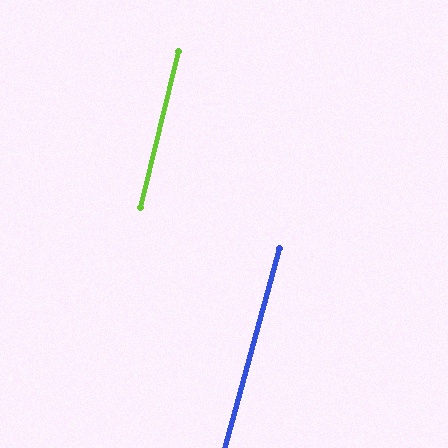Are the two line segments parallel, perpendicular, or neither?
Parallel — their directions differ by only 1.5°.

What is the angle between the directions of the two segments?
Approximately 1 degree.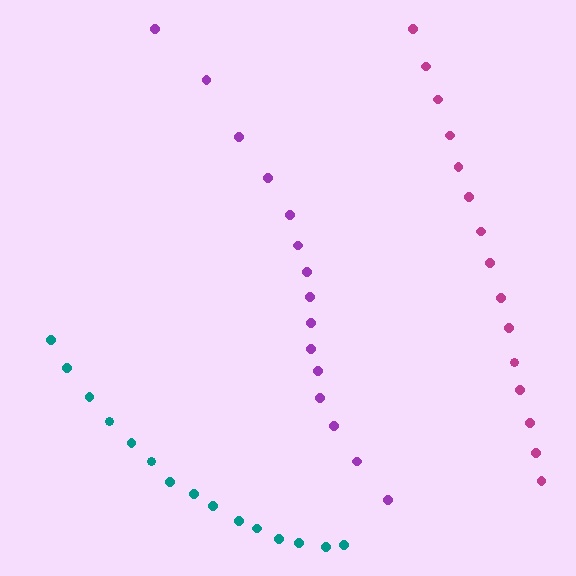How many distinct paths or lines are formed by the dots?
There are 3 distinct paths.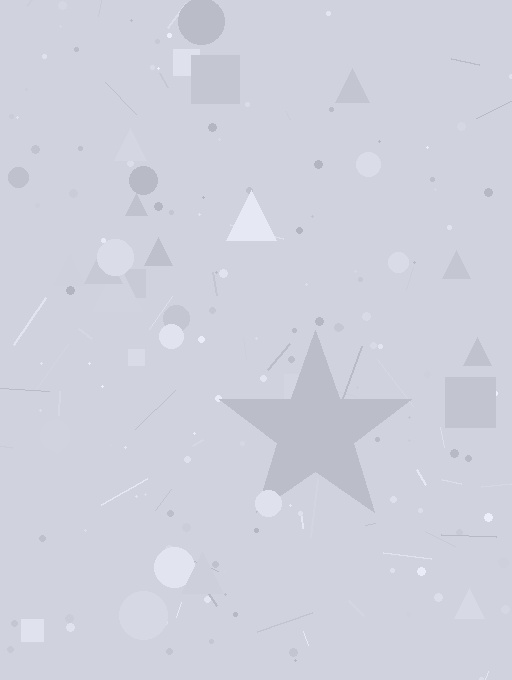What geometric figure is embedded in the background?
A star is embedded in the background.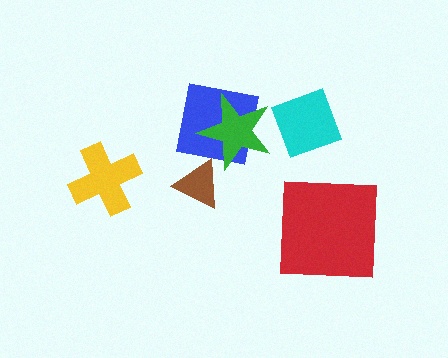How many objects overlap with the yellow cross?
0 objects overlap with the yellow cross.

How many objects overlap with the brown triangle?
1 object overlaps with the brown triangle.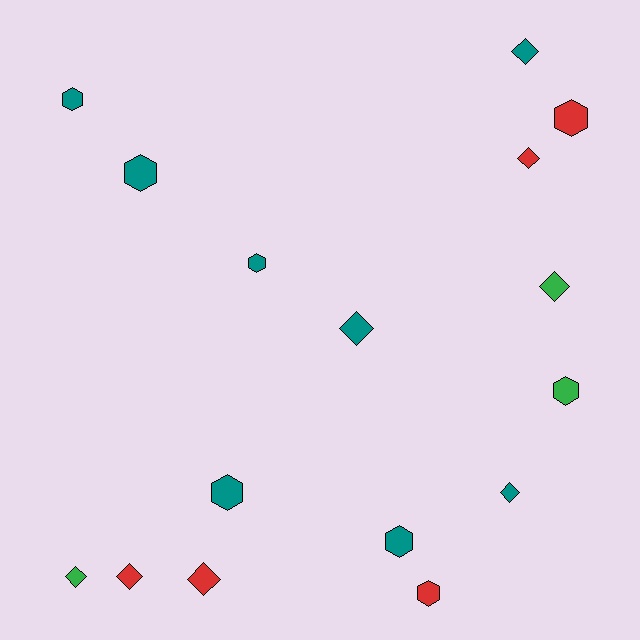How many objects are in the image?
There are 16 objects.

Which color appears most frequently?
Teal, with 8 objects.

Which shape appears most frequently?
Diamond, with 8 objects.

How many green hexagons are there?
There is 1 green hexagon.